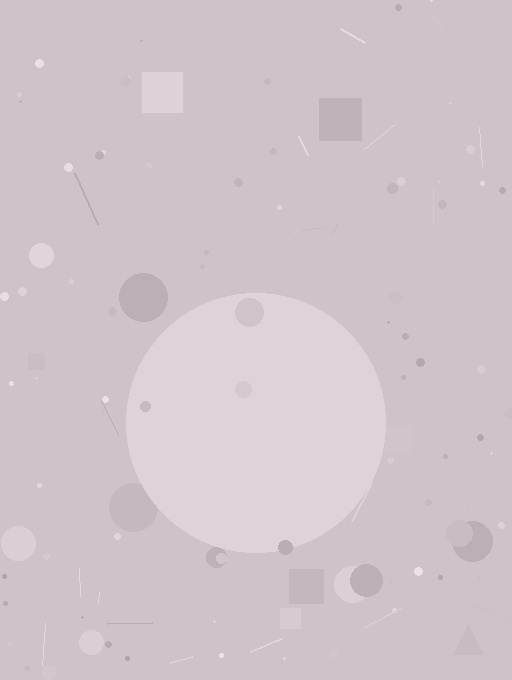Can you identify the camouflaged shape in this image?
The camouflaged shape is a circle.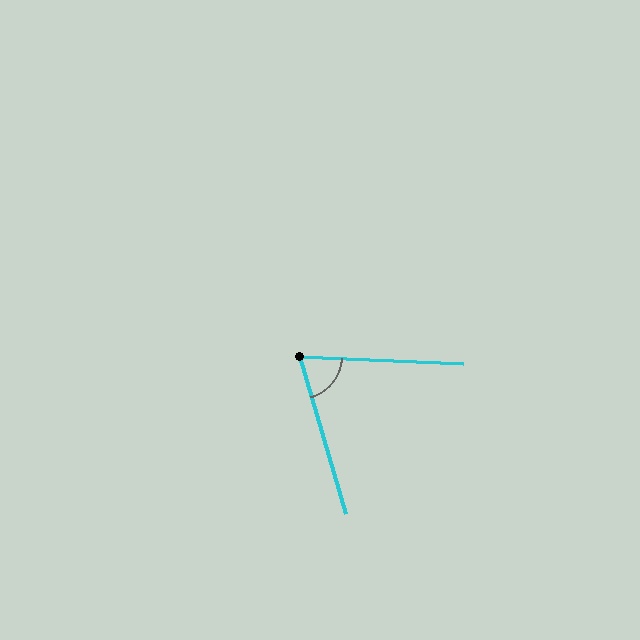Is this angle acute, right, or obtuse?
It is acute.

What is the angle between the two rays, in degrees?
Approximately 71 degrees.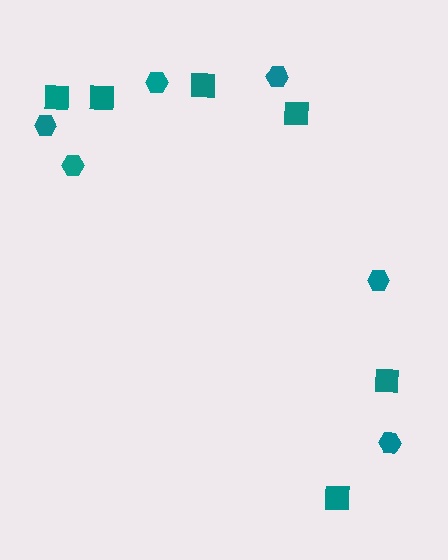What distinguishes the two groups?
There are 2 groups: one group of squares (6) and one group of hexagons (6).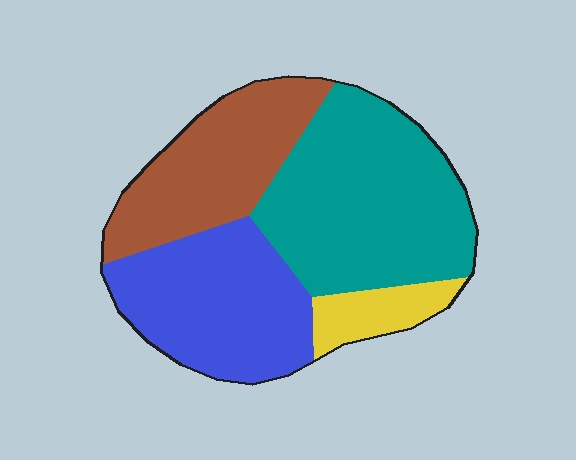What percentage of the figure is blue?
Blue takes up between a sixth and a third of the figure.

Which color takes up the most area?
Teal, at roughly 40%.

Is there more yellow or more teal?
Teal.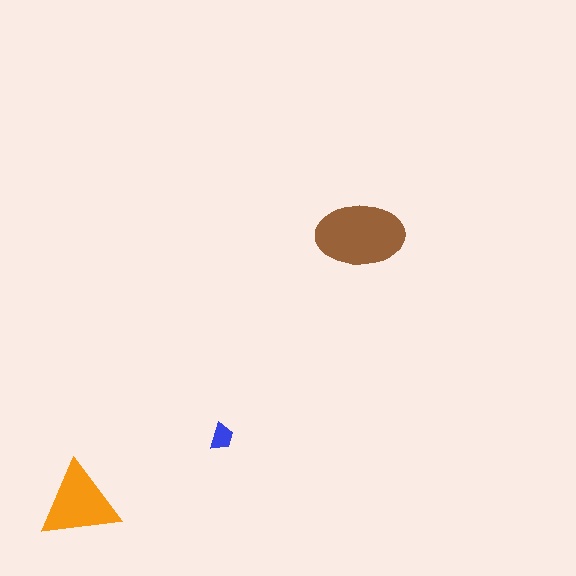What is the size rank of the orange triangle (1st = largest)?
2nd.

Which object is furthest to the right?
The brown ellipse is rightmost.